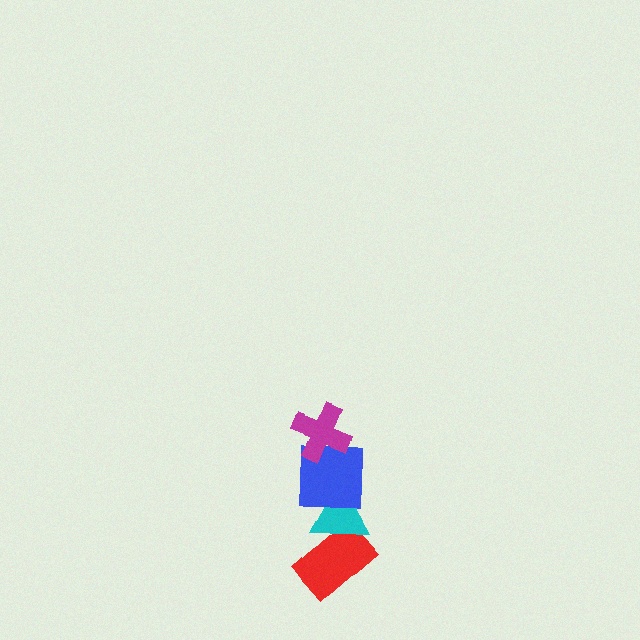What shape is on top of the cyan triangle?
The blue square is on top of the cyan triangle.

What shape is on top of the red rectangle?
The cyan triangle is on top of the red rectangle.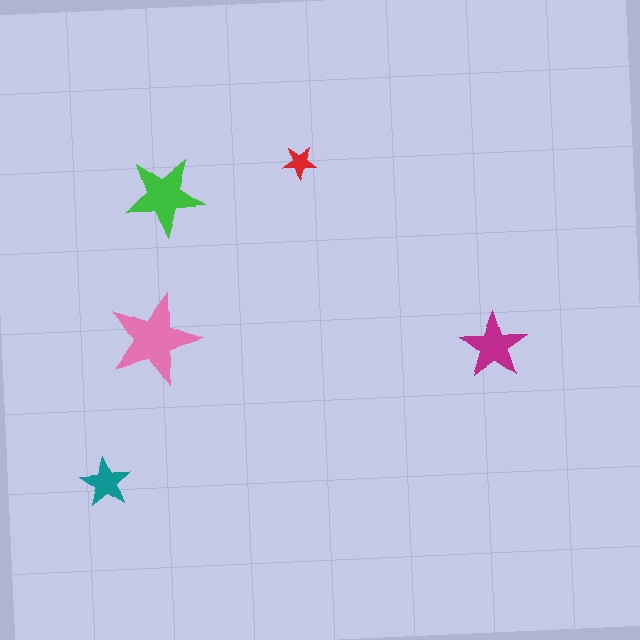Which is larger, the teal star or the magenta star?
The magenta one.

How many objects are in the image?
There are 5 objects in the image.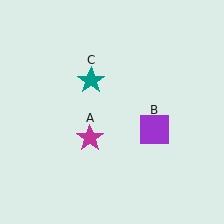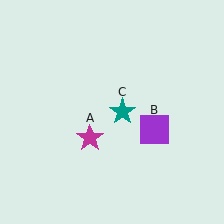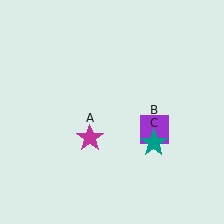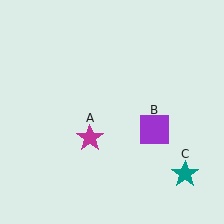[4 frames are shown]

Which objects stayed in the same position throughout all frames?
Magenta star (object A) and purple square (object B) remained stationary.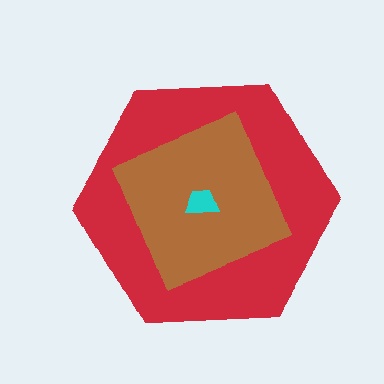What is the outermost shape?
The red hexagon.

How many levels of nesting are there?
3.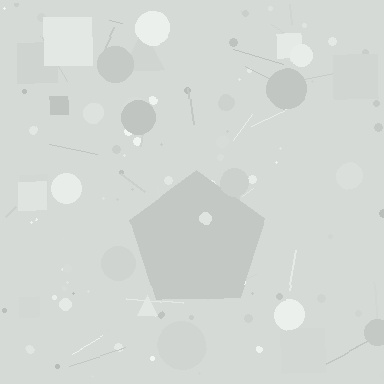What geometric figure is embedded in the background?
A pentagon is embedded in the background.